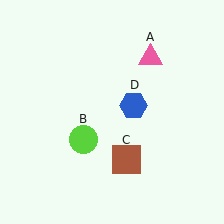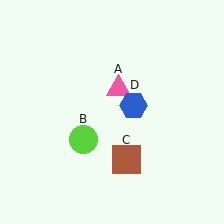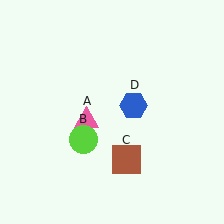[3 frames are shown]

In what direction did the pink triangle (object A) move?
The pink triangle (object A) moved down and to the left.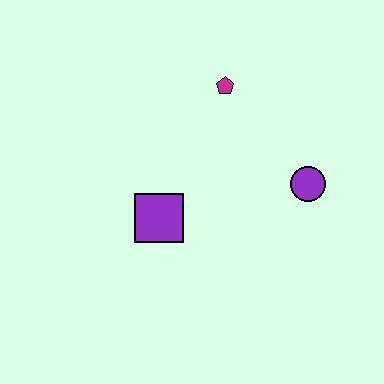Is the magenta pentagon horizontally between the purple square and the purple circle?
Yes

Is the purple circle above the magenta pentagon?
No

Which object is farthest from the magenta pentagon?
The purple square is farthest from the magenta pentagon.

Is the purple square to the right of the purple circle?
No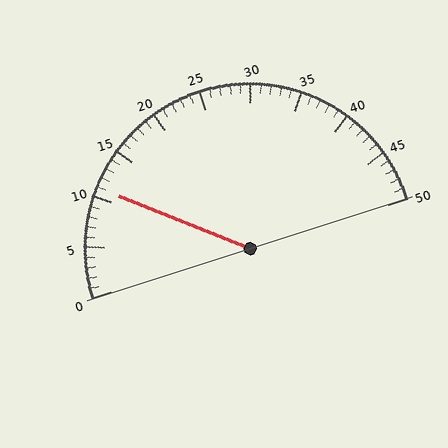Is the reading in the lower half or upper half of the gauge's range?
The reading is in the lower half of the range (0 to 50).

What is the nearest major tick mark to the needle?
The nearest major tick mark is 10.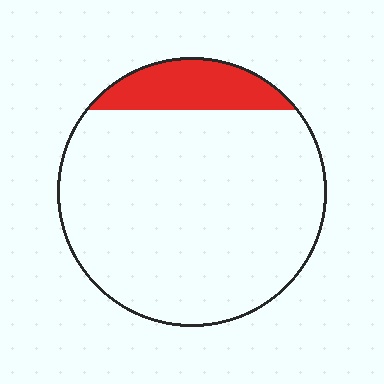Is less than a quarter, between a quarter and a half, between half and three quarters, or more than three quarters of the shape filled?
Less than a quarter.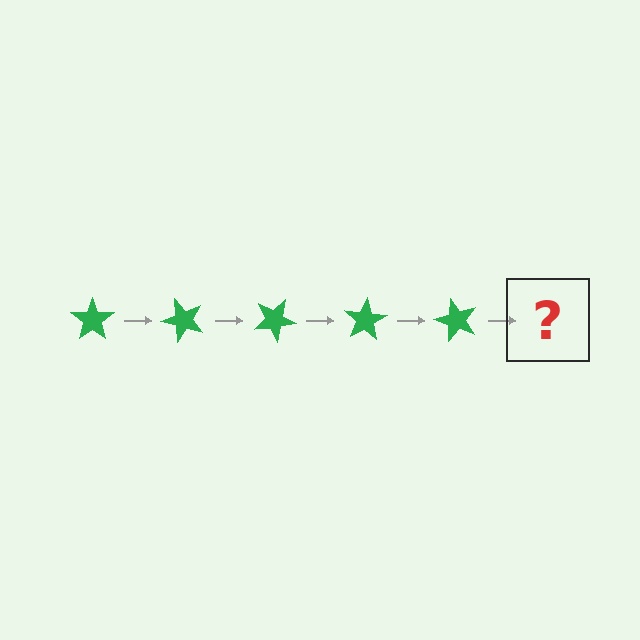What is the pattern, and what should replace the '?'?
The pattern is that the star rotates 50 degrees each step. The '?' should be a green star rotated 250 degrees.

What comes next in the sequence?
The next element should be a green star rotated 250 degrees.